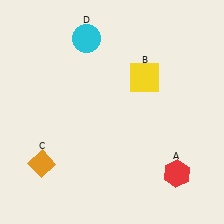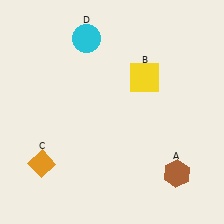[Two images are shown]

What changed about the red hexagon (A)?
In Image 1, A is red. In Image 2, it changed to brown.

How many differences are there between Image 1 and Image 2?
There is 1 difference between the two images.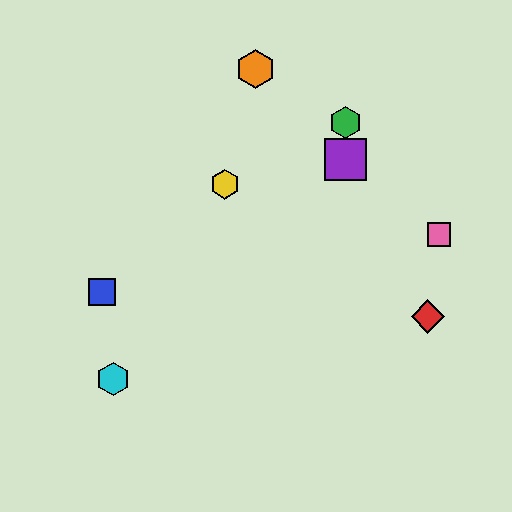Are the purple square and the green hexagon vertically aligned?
Yes, both are at x≈345.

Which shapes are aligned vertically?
The green hexagon, the purple square are aligned vertically.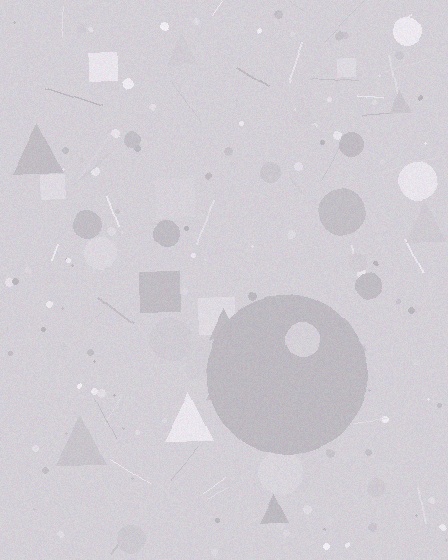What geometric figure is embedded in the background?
A circle is embedded in the background.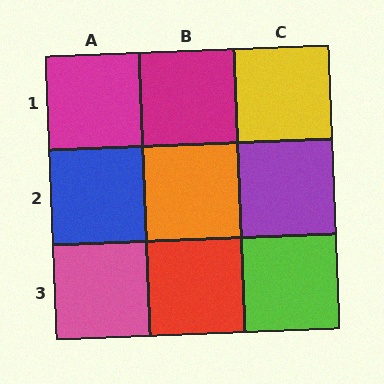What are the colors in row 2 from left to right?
Blue, orange, purple.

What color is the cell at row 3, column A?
Pink.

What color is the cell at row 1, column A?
Magenta.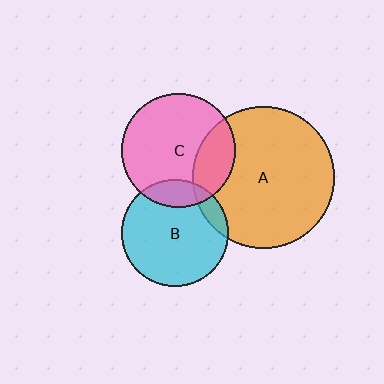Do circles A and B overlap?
Yes.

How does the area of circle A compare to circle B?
Approximately 1.7 times.